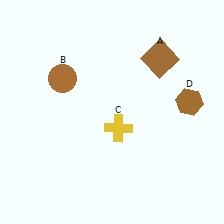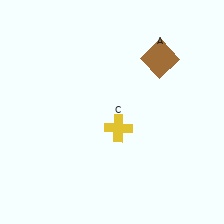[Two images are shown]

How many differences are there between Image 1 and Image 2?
There are 2 differences between the two images.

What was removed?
The brown hexagon (D), the brown circle (B) were removed in Image 2.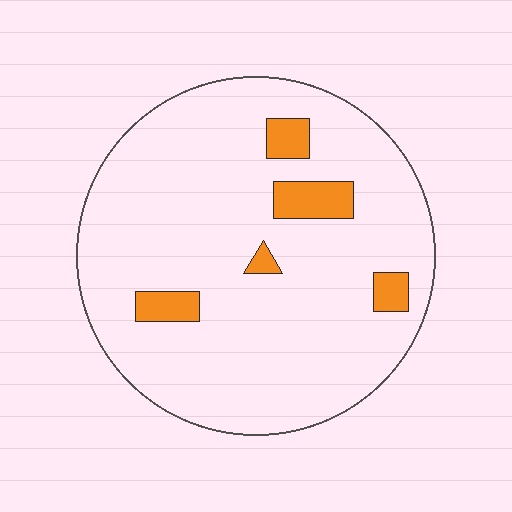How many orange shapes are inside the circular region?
5.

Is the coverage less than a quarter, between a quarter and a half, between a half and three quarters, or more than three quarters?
Less than a quarter.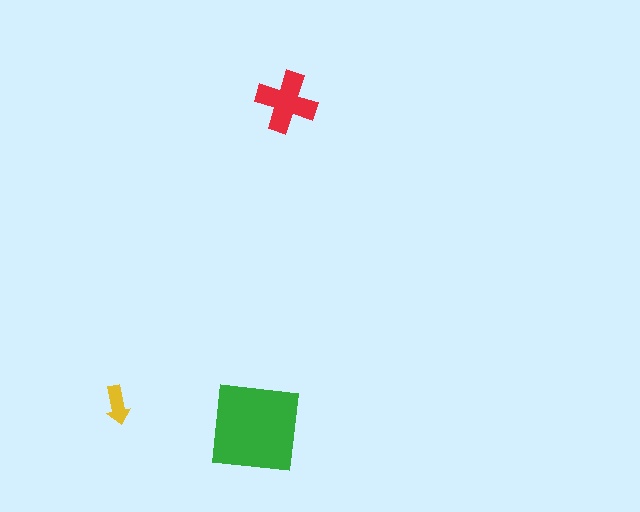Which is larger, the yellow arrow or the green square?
The green square.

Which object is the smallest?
The yellow arrow.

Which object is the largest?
The green square.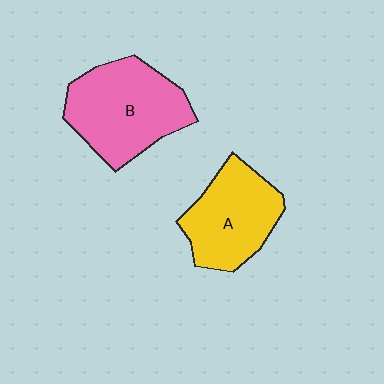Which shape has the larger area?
Shape B (pink).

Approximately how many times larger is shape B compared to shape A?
Approximately 1.2 times.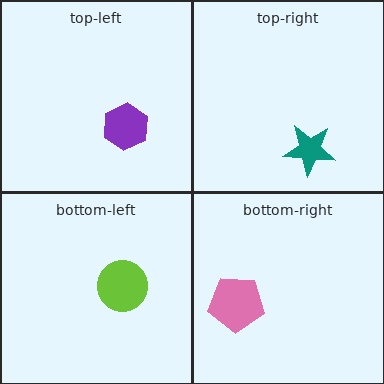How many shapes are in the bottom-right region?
1.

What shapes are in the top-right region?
The teal star.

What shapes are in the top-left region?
The purple hexagon.